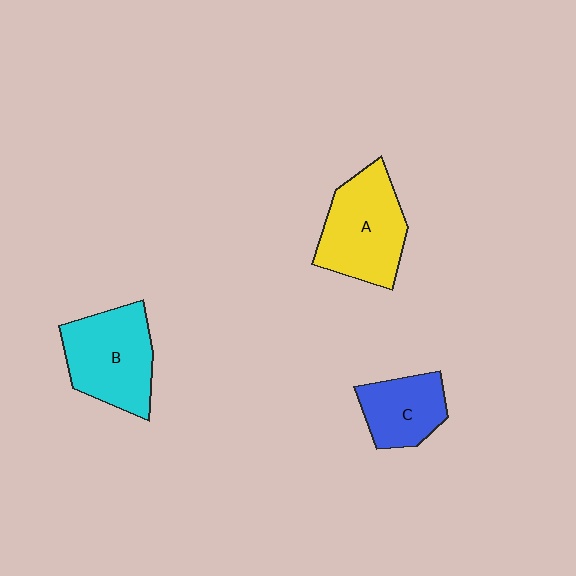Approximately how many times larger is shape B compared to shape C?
Approximately 1.5 times.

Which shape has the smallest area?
Shape C (blue).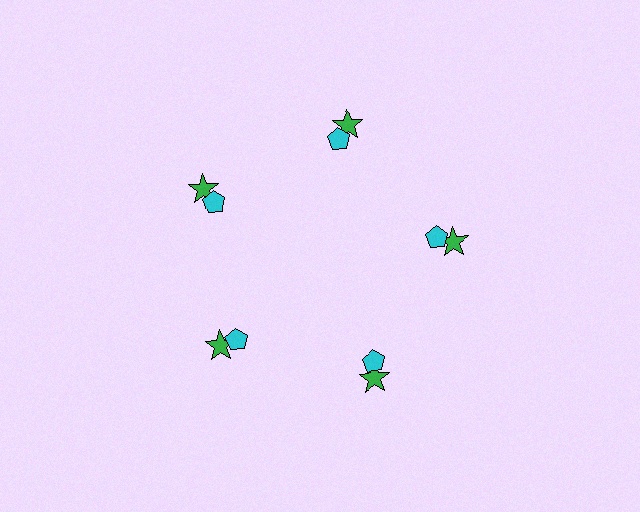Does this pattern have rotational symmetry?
Yes, this pattern has 5-fold rotational symmetry. It looks the same after rotating 72 degrees around the center.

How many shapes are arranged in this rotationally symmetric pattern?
There are 10 shapes, arranged in 5 groups of 2.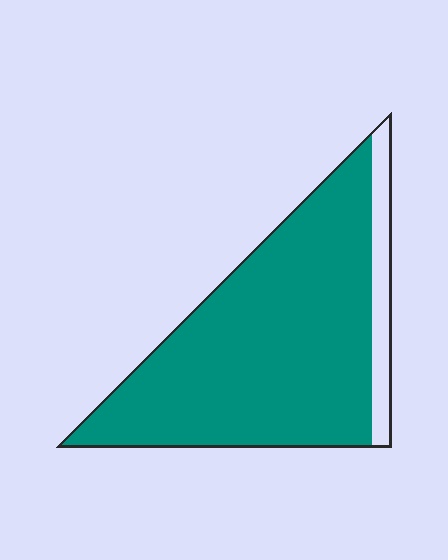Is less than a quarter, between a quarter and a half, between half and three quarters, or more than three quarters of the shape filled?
More than three quarters.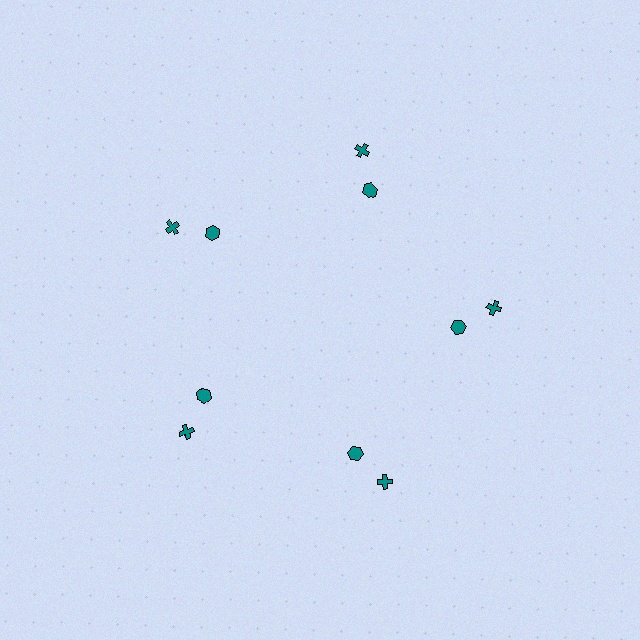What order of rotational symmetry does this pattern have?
This pattern has 5-fold rotational symmetry.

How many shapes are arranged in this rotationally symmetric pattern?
There are 10 shapes, arranged in 5 groups of 2.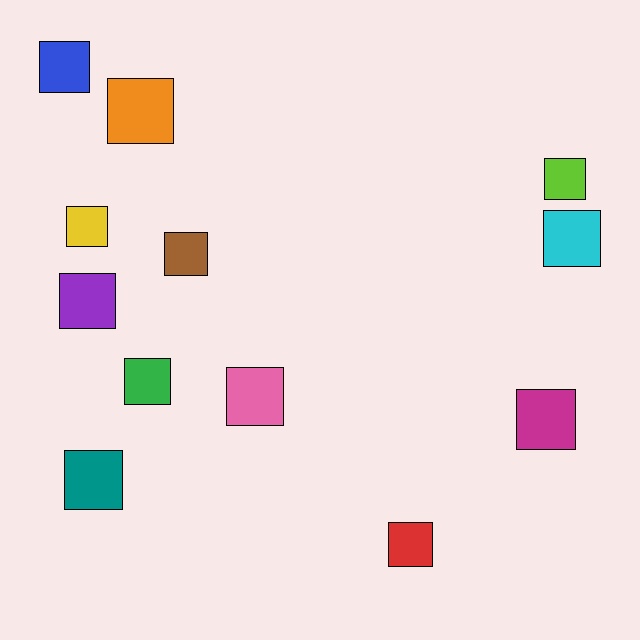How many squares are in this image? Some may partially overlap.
There are 12 squares.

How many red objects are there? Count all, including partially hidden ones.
There is 1 red object.